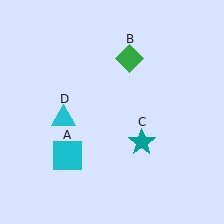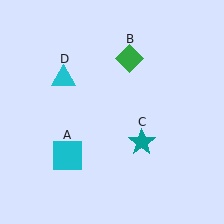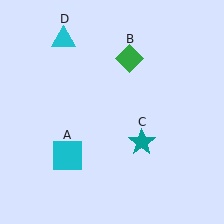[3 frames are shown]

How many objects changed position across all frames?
1 object changed position: cyan triangle (object D).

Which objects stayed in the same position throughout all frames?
Cyan square (object A) and green diamond (object B) and teal star (object C) remained stationary.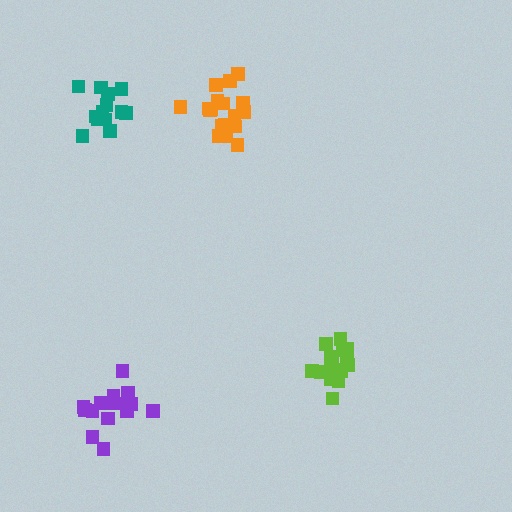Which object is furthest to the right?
The lime cluster is rightmost.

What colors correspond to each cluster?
The clusters are colored: lime, orange, purple, teal.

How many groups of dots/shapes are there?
There are 4 groups.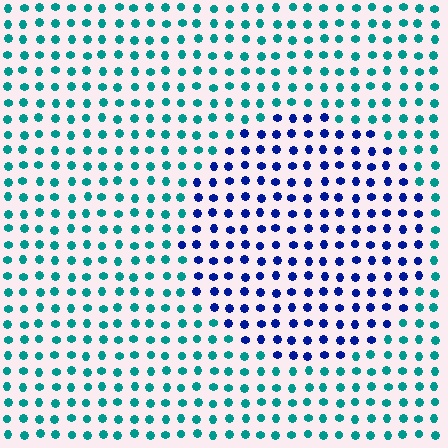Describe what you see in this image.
The image is filled with small teal elements in a uniform arrangement. A circle-shaped region is visible where the elements are tinted to a slightly different hue, forming a subtle color boundary.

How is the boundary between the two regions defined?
The boundary is defined purely by a slight shift in hue (about 56 degrees). Spacing, size, and orientation are identical on both sides.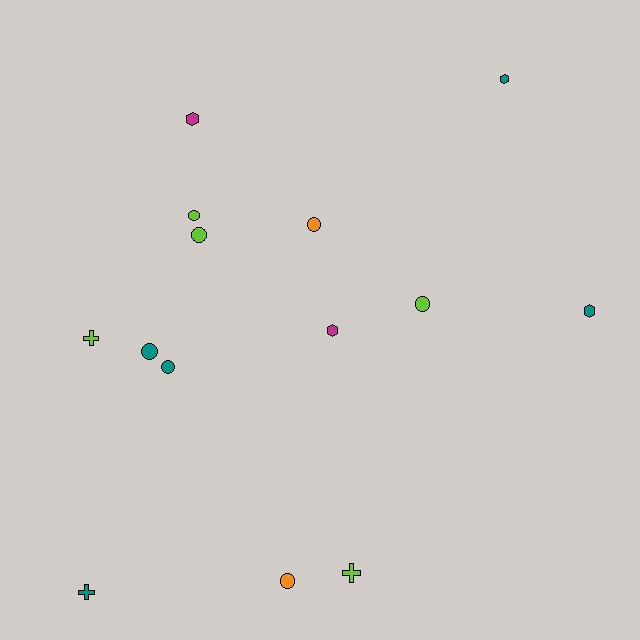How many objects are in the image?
There are 14 objects.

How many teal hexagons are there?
There are 2 teal hexagons.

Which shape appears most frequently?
Circle, with 7 objects.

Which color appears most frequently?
Teal, with 5 objects.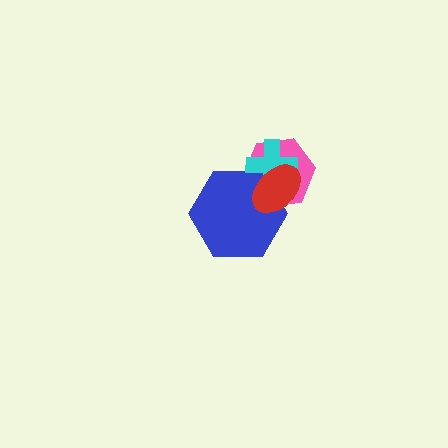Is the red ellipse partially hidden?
No, no other shape covers it.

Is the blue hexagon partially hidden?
Yes, it is partially covered by another shape.